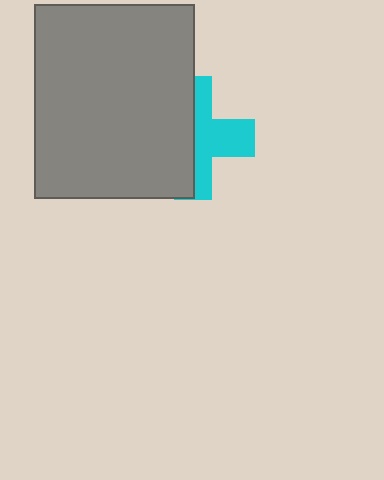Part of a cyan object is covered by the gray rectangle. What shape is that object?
It is a cross.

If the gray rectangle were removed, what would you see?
You would see the complete cyan cross.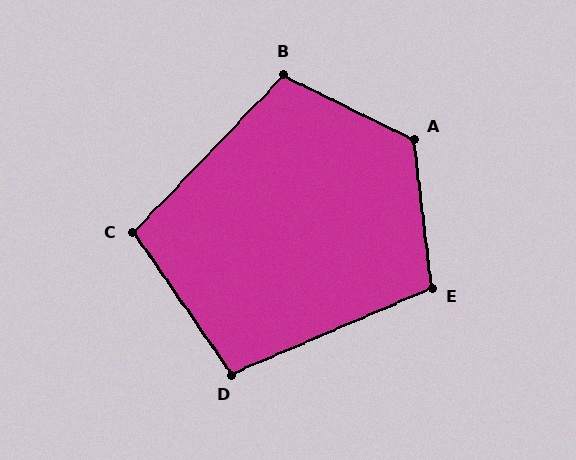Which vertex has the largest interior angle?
A, at approximately 123 degrees.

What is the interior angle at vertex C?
Approximately 101 degrees (obtuse).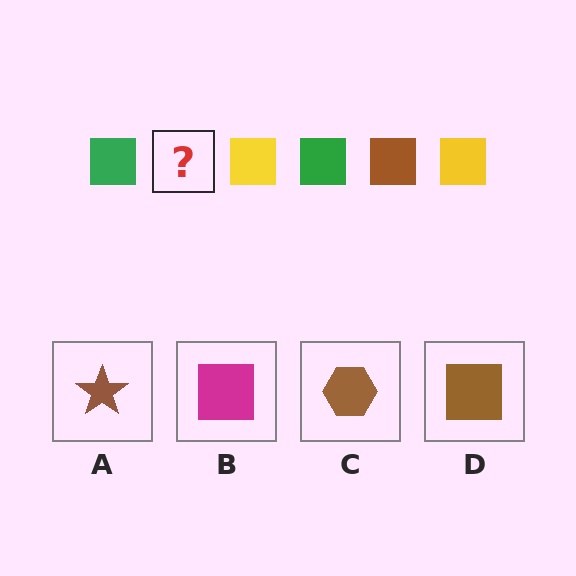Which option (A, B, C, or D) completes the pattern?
D.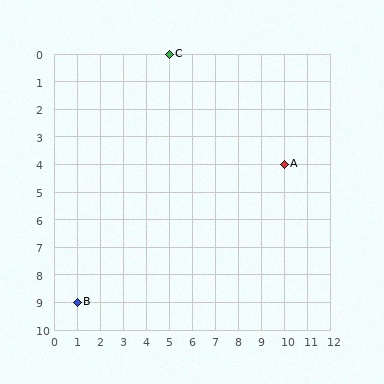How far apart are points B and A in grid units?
Points B and A are 9 columns and 5 rows apart (about 10.3 grid units diagonally).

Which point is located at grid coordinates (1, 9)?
Point B is at (1, 9).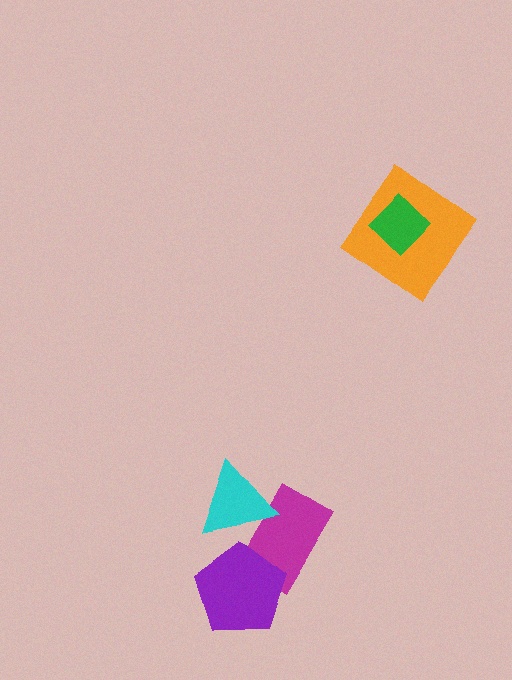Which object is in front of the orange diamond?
The green diamond is in front of the orange diamond.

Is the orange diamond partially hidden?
Yes, it is partially covered by another shape.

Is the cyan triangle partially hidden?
No, no other shape covers it.